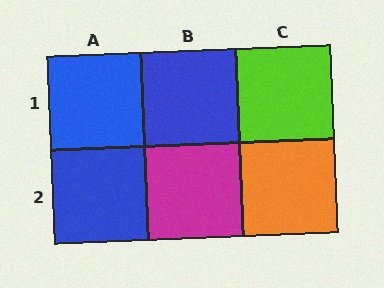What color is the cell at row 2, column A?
Blue.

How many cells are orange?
1 cell is orange.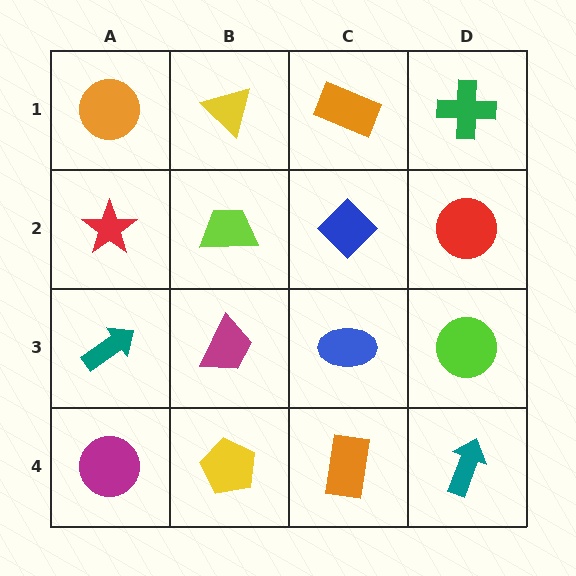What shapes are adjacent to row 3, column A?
A red star (row 2, column A), a magenta circle (row 4, column A), a magenta trapezoid (row 3, column B).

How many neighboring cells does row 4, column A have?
2.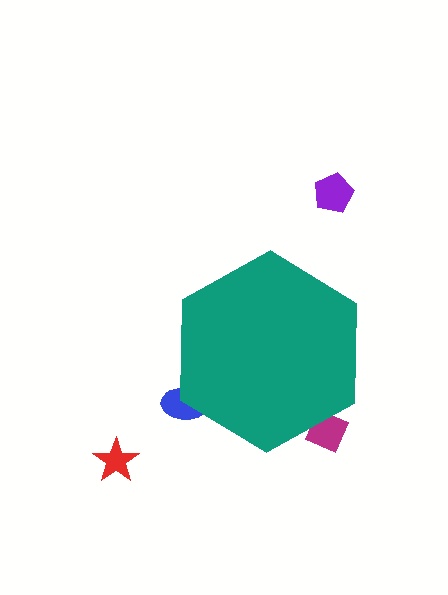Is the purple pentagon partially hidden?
No, the purple pentagon is fully visible.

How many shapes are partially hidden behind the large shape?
2 shapes are partially hidden.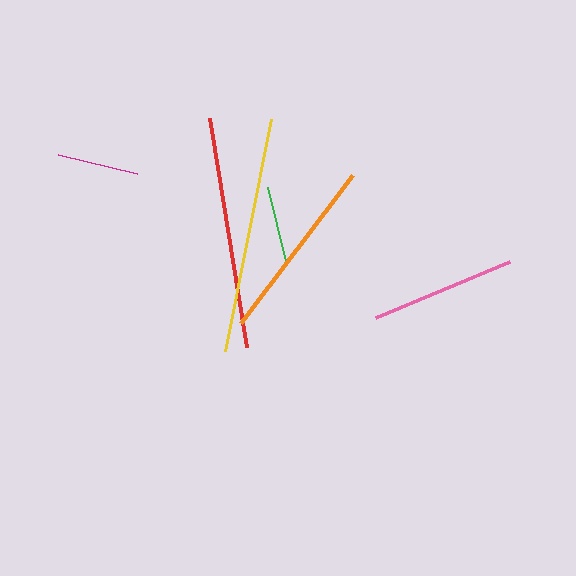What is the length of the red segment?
The red segment is approximately 232 pixels long.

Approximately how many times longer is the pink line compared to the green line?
The pink line is approximately 1.9 times the length of the green line.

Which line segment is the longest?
The yellow line is the longest at approximately 237 pixels.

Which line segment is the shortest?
The green line is the shortest at approximately 75 pixels.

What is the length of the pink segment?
The pink segment is approximately 145 pixels long.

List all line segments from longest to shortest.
From longest to shortest: yellow, red, orange, pink, magenta, green.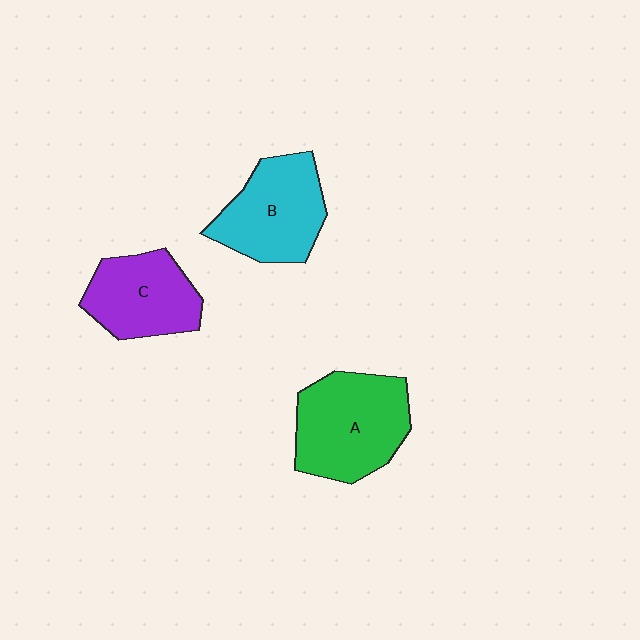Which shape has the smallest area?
Shape C (purple).